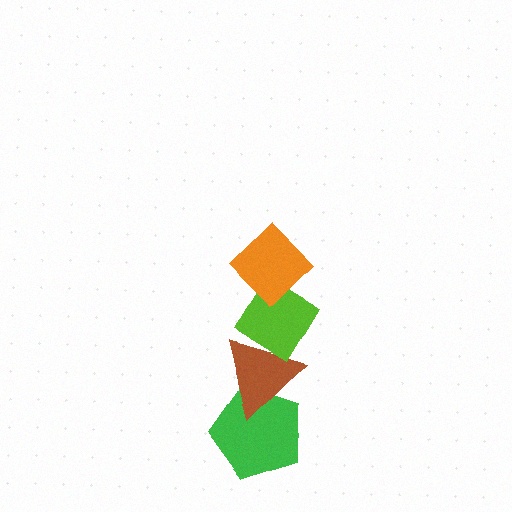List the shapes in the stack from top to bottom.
From top to bottom: the orange diamond, the lime diamond, the brown triangle, the green pentagon.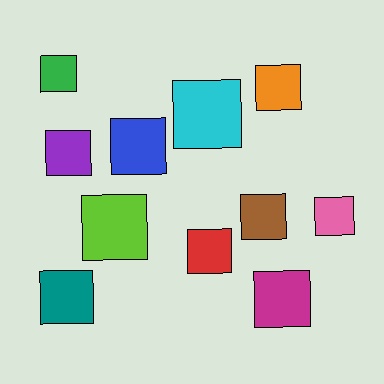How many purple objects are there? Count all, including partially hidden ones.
There is 1 purple object.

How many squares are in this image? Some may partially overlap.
There are 11 squares.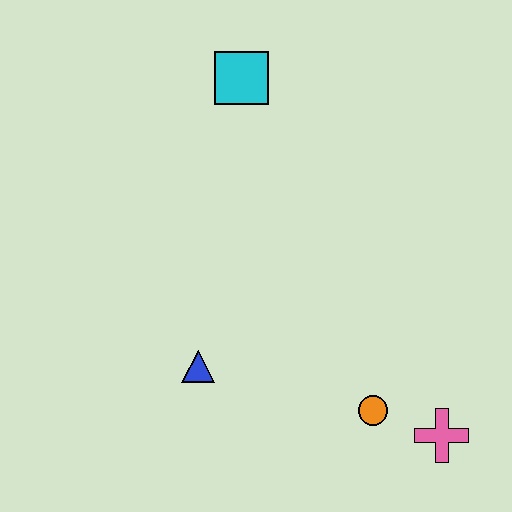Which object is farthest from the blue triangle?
The cyan square is farthest from the blue triangle.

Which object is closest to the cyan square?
The blue triangle is closest to the cyan square.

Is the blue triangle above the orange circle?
Yes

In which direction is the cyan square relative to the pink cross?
The cyan square is above the pink cross.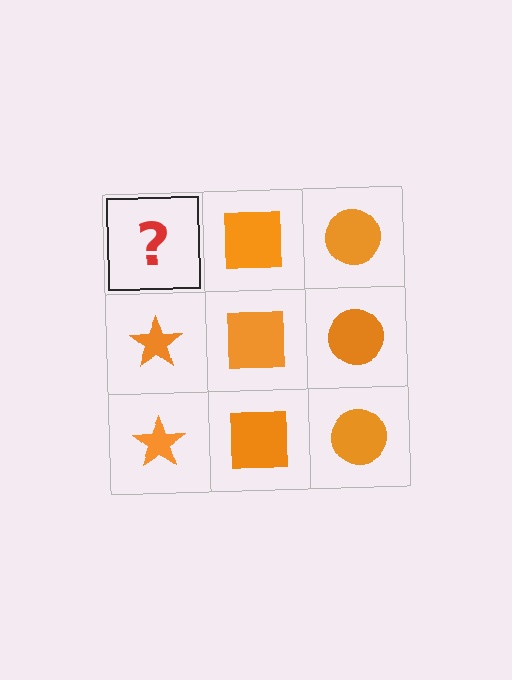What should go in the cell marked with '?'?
The missing cell should contain an orange star.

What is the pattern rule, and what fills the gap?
The rule is that each column has a consistent shape. The gap should be filled with an orange star.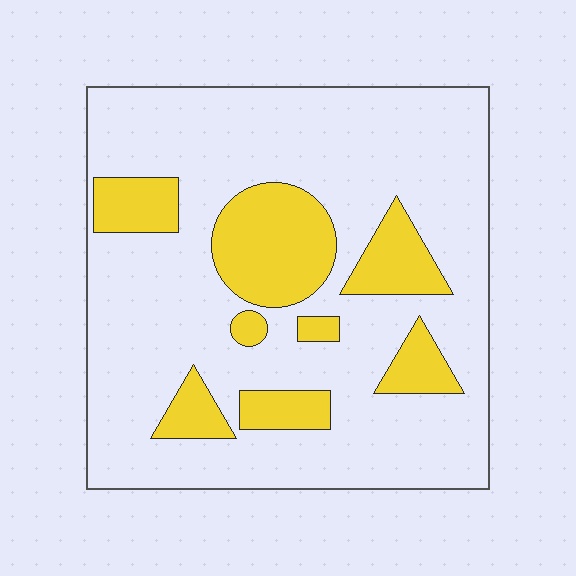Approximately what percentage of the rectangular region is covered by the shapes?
Approximately 20%.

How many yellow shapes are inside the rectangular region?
8.